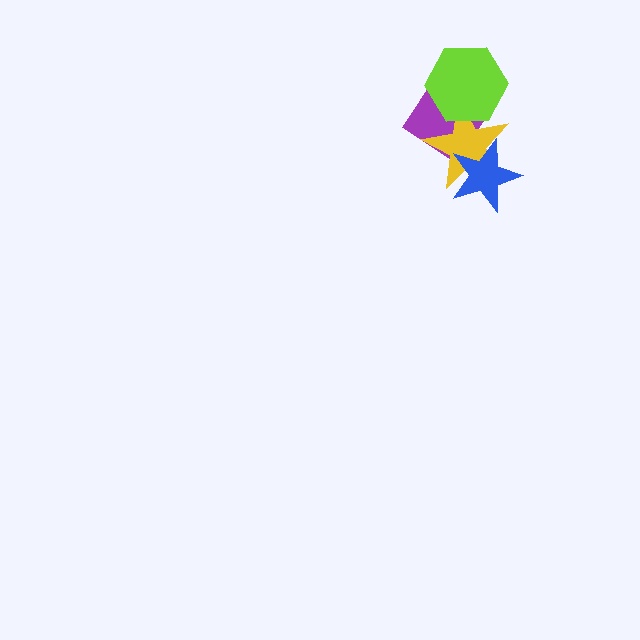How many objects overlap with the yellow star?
3 objects overlap with the yellow star.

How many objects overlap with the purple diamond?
3 objects overlap with the purple diamond.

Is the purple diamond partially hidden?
Yes, it is partially covered by another shape.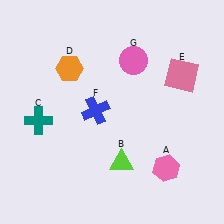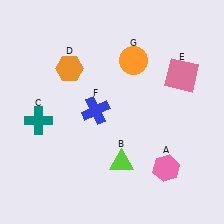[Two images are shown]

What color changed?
The circle (G) changed from pink in Image 1 to orange in Image 2.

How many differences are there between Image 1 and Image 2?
There is 1 difference between the two images.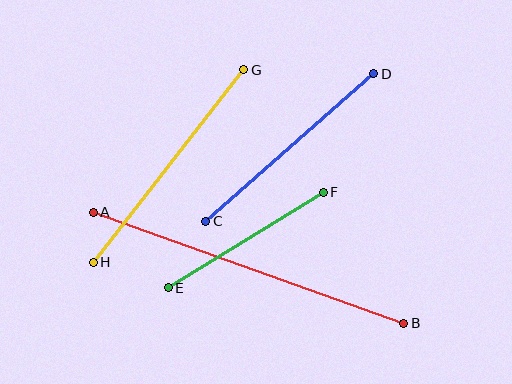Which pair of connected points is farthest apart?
Points A and B are farthest apart.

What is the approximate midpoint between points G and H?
The midpoint is at approximately (169, 166) pixels.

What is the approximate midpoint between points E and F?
The midpoint is at approximately (246, 240) pixels.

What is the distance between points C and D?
The distance is approximately 224 pixels.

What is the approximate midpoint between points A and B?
The midpoint is at approximately (248, 268) pixels.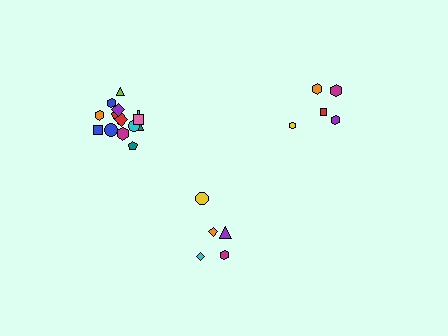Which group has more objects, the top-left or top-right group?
The top-left group.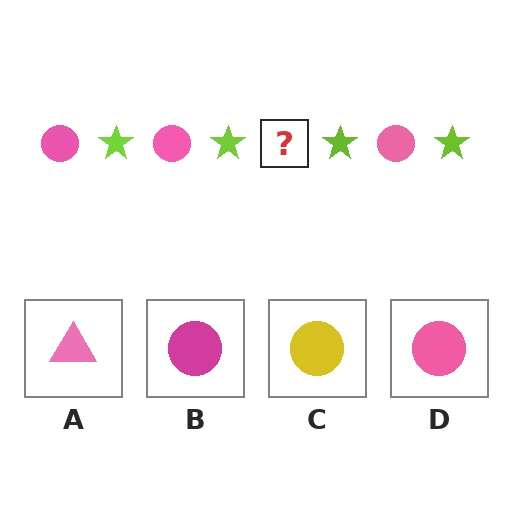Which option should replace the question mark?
Option D.